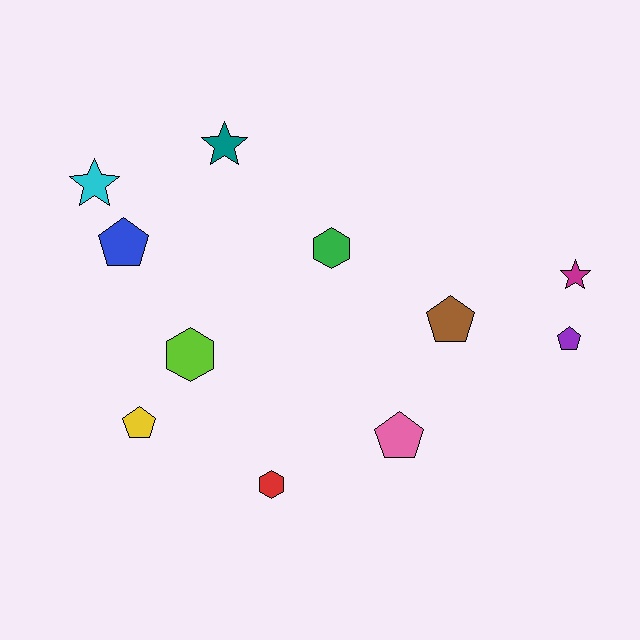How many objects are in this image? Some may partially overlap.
There are 11 objects.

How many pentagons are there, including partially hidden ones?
There are 5 pentagons.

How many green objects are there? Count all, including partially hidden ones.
There is 1 green object.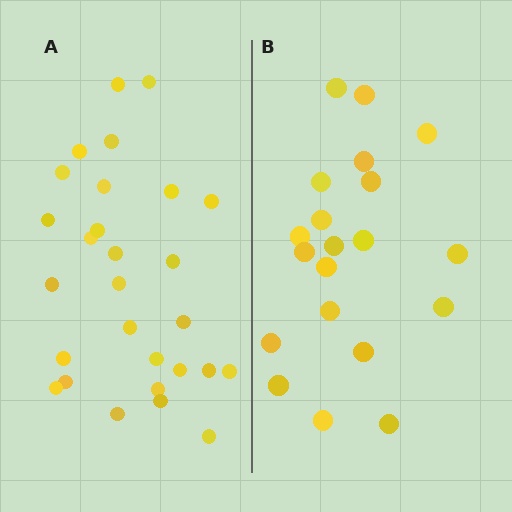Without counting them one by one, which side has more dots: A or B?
Region A (the left region) has more dots.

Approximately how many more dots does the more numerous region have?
Region A has roughly 8 or so more dots than region B.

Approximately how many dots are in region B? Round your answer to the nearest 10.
About 20 dots.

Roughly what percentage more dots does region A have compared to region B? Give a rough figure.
About 40% more.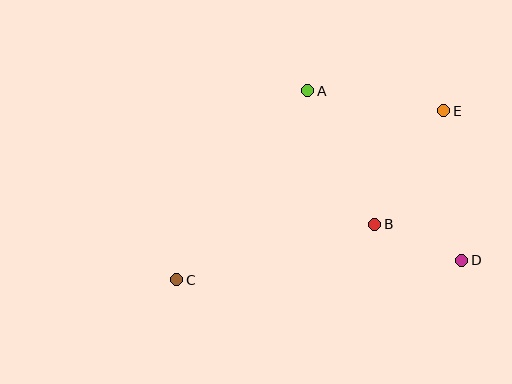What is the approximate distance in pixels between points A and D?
The distance between A and D is approximately 229 pixels.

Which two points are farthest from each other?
Points C and E are farthest from each other.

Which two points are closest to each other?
Points B and D are closest to each other.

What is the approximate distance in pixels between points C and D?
The distance between C and D is approximately 286 pixels.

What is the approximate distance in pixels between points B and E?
The distance between B and E is approximately 133 pixels.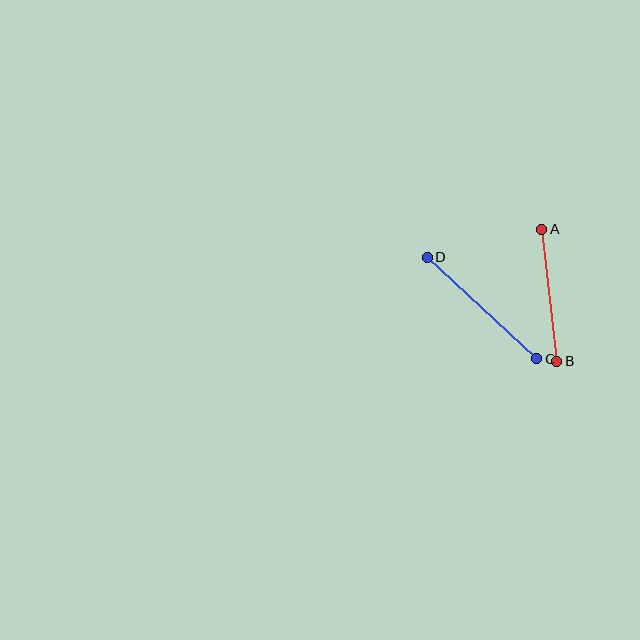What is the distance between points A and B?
The distance is approximately 133 pixels.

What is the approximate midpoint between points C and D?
The midpoint is at approximately (482, 308) pixels.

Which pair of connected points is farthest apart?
Points C and D are farthest apart.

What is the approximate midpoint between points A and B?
The midpoint is at approximately (549, 295) pixels.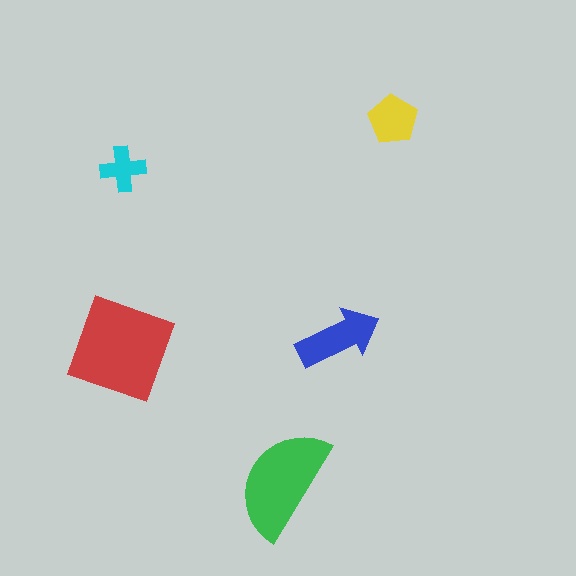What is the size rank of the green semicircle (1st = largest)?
2nd.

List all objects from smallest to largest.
The cyan cross, the yellow pentagon, the blue arrow, the green semicircle, the red diamond.